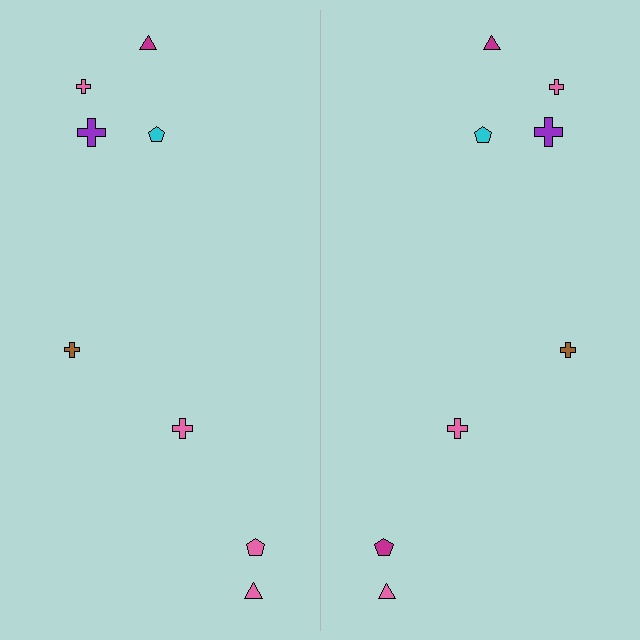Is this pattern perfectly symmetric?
No, the pattern is not perfectly symmetric. The magenta pentagon on the right side breaks the symmetry — its mirror counterpart is pink.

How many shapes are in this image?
There are 16 shapes in this image.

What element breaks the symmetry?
The magenta pentagon on the right side breaks the symmetry — its mirror counterpart is pink.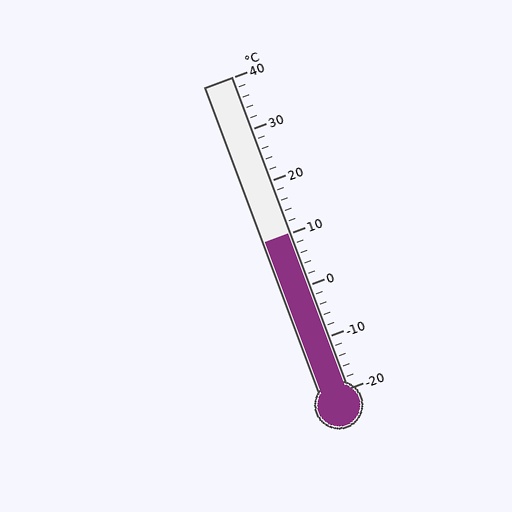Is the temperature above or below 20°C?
The temperature is below 20°C.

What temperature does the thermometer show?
The thermometer shows approximately 10°C.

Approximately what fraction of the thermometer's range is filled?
The thermometer is filled to approximately 50% of its range.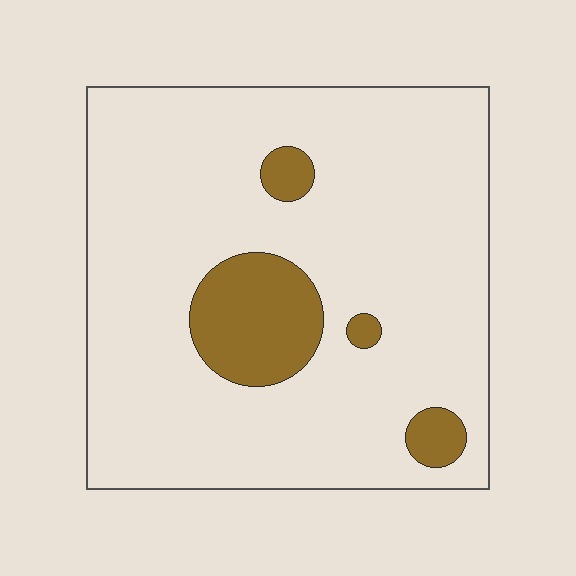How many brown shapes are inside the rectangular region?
4.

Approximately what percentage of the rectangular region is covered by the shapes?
Approximately 15%.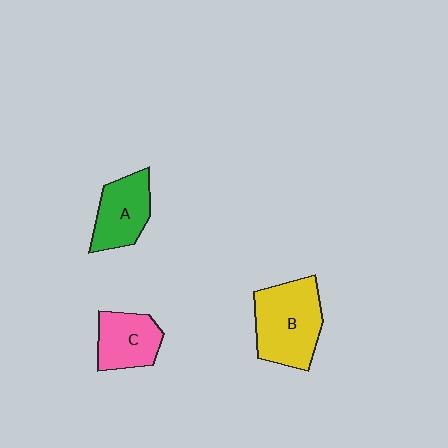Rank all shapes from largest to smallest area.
From largest to smallest: B (yellow), A (green), C (pink).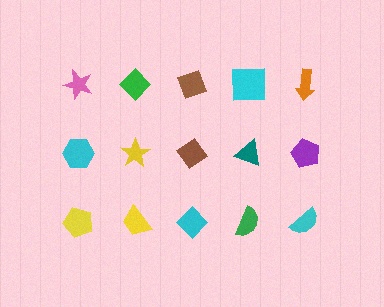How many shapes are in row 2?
5 shapes.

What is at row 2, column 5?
A purple pentagon.